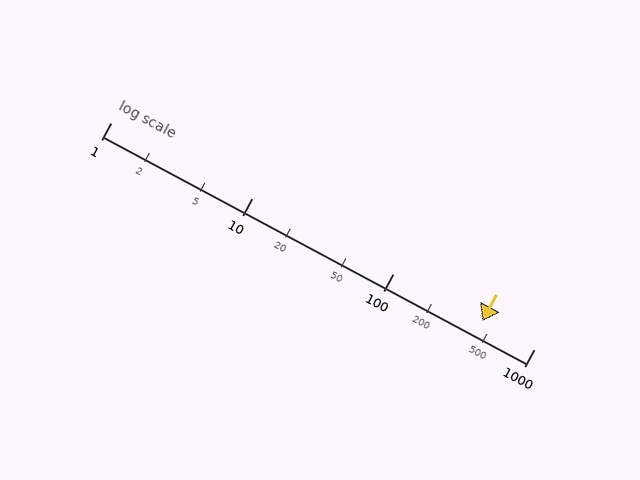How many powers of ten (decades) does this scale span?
The scale spans 3 decades, from 1 to 1000.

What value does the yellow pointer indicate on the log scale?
The pointer indicates approximately 430.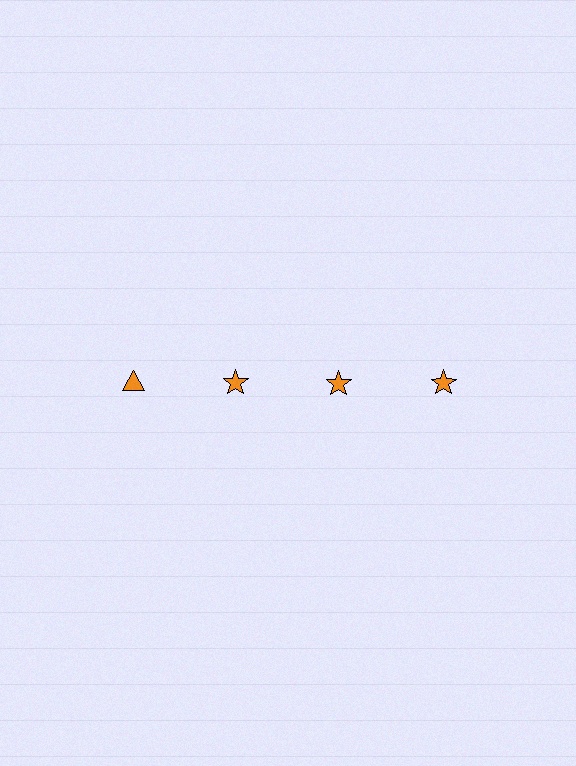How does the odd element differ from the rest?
It has a different shape: triangle instead of star.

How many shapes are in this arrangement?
There are 4 shapes arranged in a grid pattern.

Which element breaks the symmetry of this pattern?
The orange triangle in the top row, leftmost column breaks the symmetry. All other shapes are orange stars.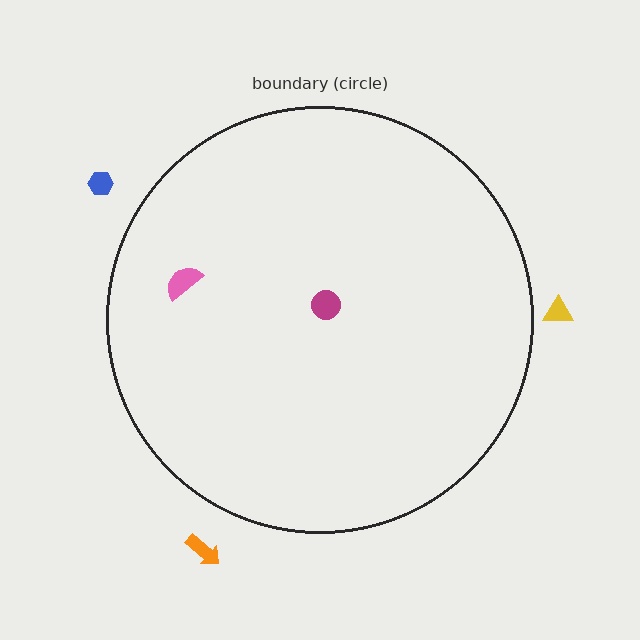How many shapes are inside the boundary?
2 inside, 3 outside.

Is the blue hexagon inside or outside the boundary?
Outside.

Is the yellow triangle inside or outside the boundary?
Outside.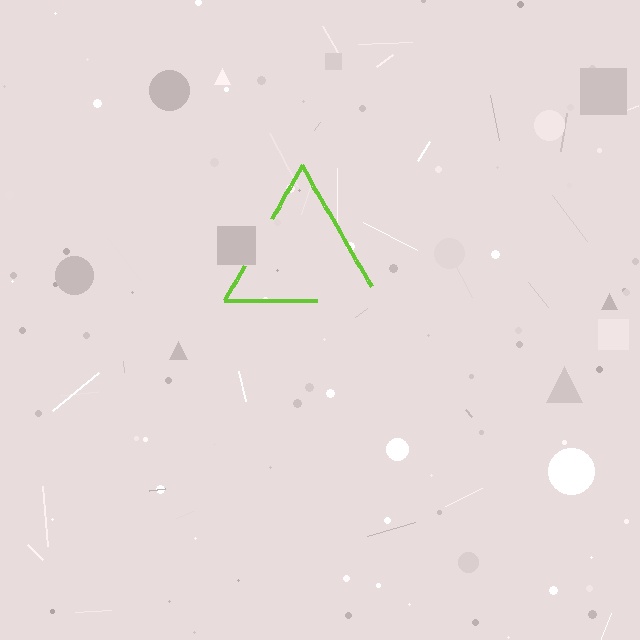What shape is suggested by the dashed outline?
The dashed outline suggests a triangle.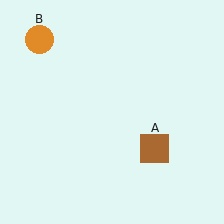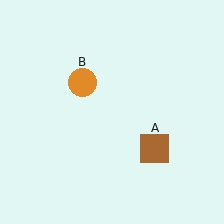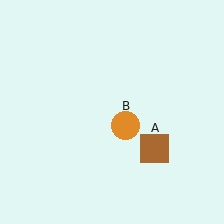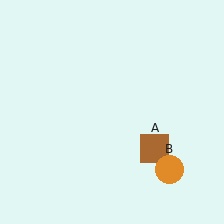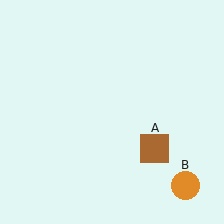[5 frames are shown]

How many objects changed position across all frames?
1 object changed position: orange circle (object B).